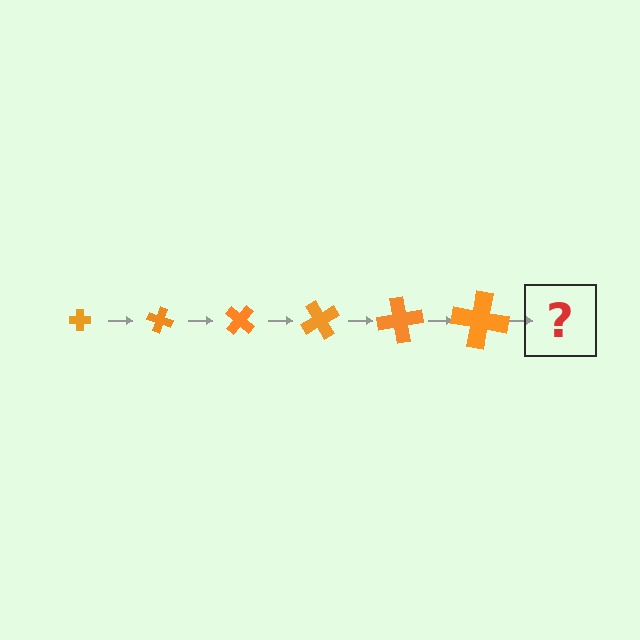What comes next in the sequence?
The next element should be a cross, larger than the previous one and rotated 120 degrees from the start.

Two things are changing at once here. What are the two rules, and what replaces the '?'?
The two rules are that the cross grows larger each step and it rotates 20 degrees each step. The '?' should be a cross, larger than the previous one and rotated 120 degrees from the start.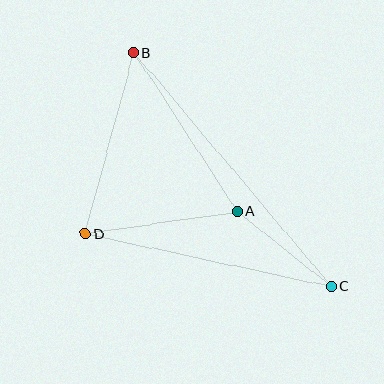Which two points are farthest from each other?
Points B and C are farthest from each other.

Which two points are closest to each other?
Points A and C are closest to each other.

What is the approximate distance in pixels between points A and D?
The distance between A and D is approximately 154 pixels.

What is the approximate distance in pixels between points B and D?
The distance between B and D is approximately 187 pixels.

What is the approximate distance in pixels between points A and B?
The distance between A and B is approximately 190 pixels.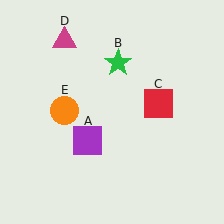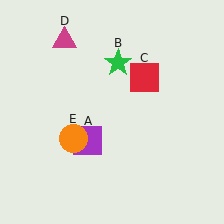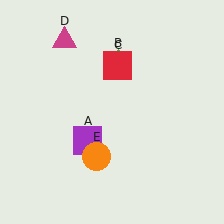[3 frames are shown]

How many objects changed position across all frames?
2 objects changed position: red square (object C), orange circle (object E).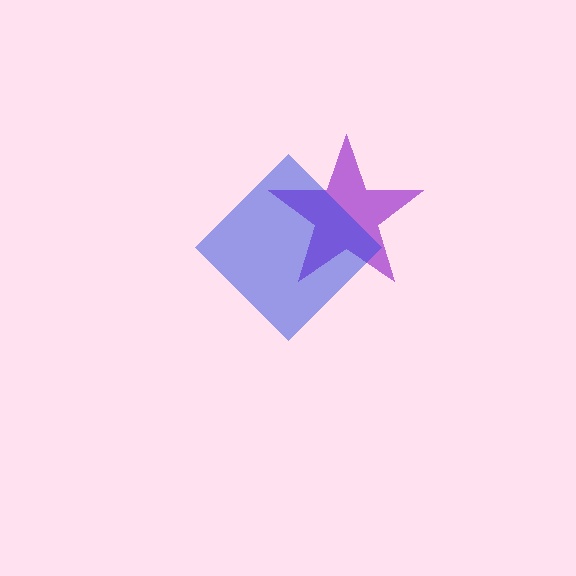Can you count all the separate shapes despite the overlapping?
Yes, there are 2 separate shapes.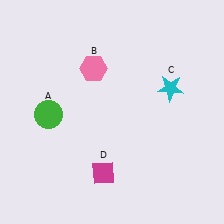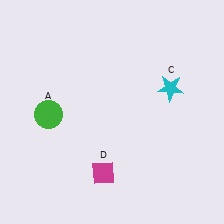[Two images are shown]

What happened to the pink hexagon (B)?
The pink hexagon (B) was removed in Image 2. It was in the top-left area of Image 1.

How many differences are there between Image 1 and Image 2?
There is 1 difference between the two images.